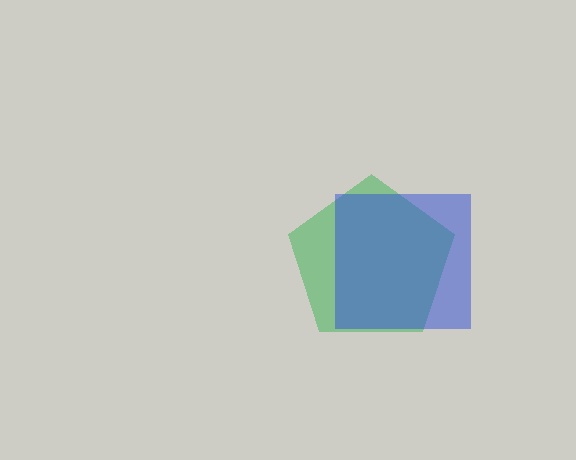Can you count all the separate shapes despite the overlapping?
Yes, there are 2 separate shapes.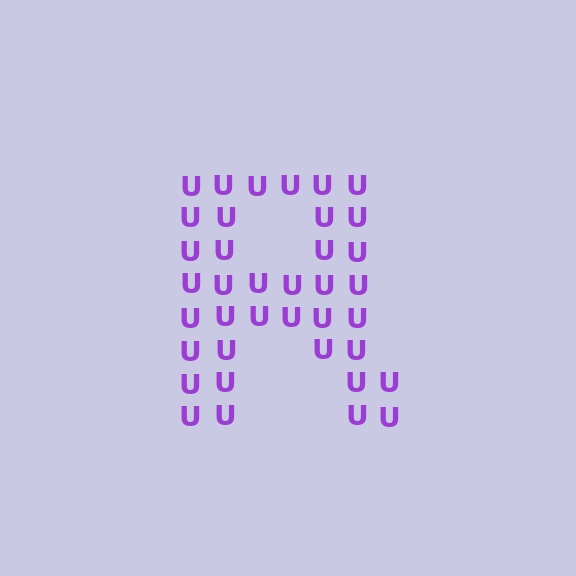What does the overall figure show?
The overall figure shows the letter R.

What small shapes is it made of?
It is made of small letter U's.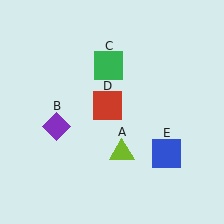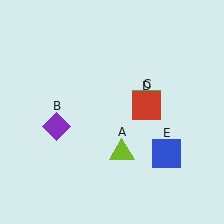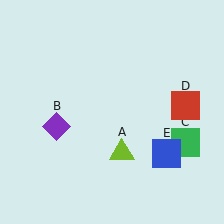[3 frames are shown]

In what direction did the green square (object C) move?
The green square (object C) moved down and to the right.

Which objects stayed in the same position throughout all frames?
Lime triangle (object A) and purple diamond (object B) and blue square (object E) remained stationary.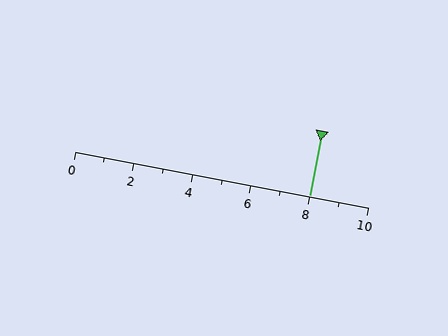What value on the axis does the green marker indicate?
The marker indicates approximately 8.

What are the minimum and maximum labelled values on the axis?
The axis runs from 0 to 10.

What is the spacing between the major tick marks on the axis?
The major ticks are spaced 2 apart.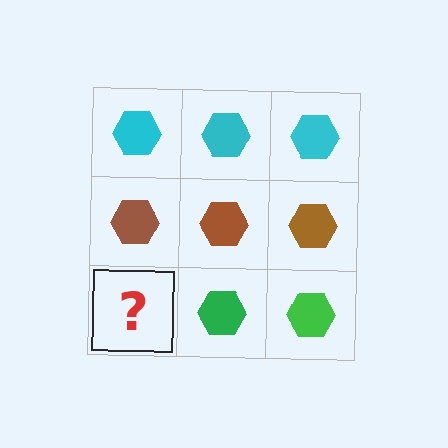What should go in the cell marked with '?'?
The missing cell should contain a green hexagon.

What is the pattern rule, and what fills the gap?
The rule is that each row has a consistent color. The gap should be filled with a green hexagon.